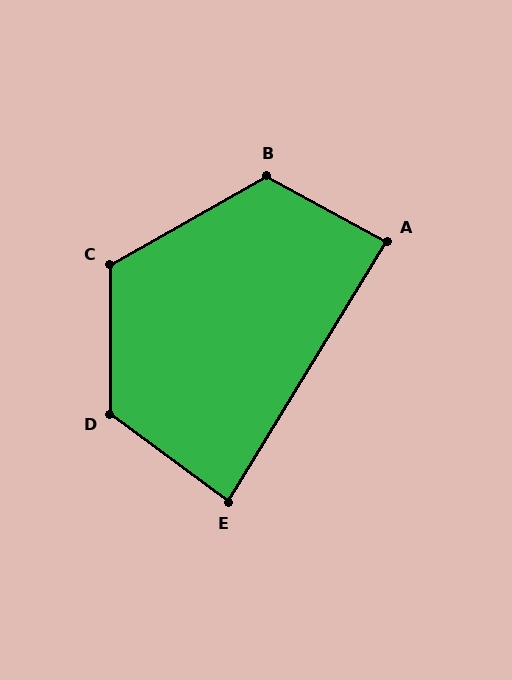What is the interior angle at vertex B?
Approximately 122 degrees (obtuse).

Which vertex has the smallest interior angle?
E, at approximately 85 degrees.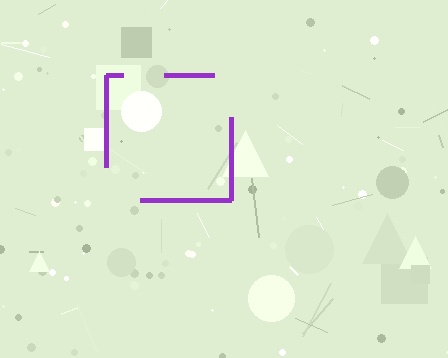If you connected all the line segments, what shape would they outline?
They would outline a square.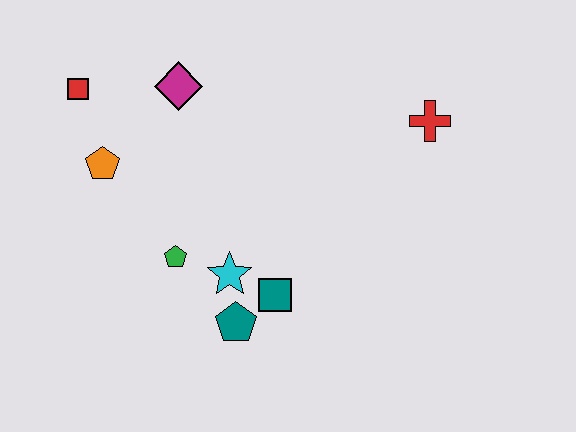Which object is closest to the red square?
The orange pentagon is closest to the red square.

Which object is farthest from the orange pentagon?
The red cross is farthest from the orange pentagon.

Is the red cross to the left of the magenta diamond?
No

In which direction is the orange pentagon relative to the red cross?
The orange pentagon is to the left of the red cross.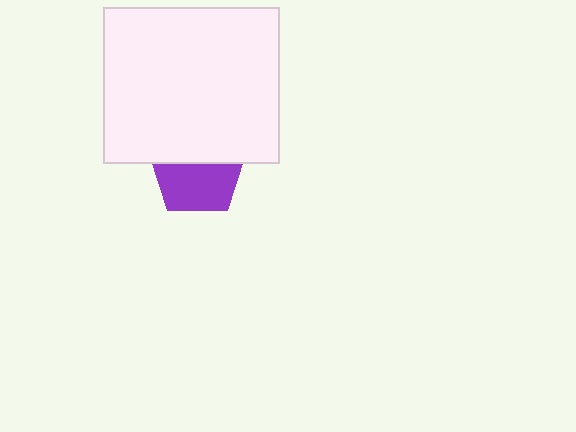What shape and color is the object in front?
The object in front is a white rectangle.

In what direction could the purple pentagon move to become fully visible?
The purple pentagon could move down. That would shift it out from behind the white rectangle entirely.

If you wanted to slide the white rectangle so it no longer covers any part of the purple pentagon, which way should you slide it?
Slide it up — that is the most direct way to separate the two shapes.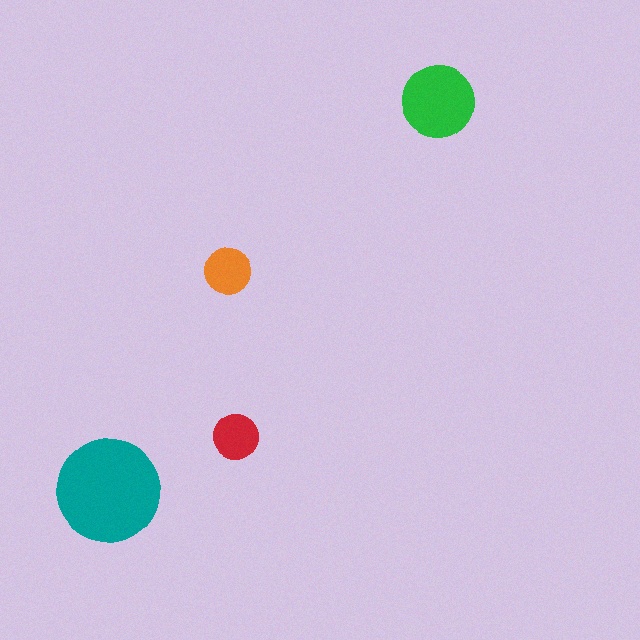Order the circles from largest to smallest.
the teal one, the green one, the orange one, the red one.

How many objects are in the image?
There are 4 objects in the image.